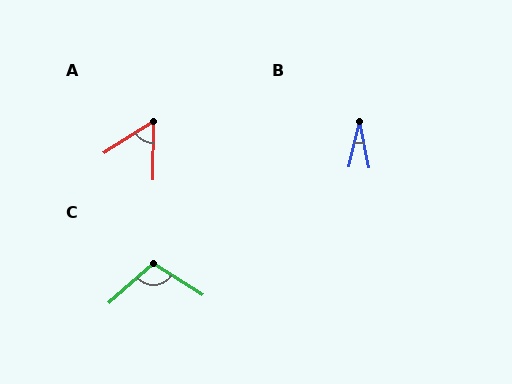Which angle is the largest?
C, at approximately 106 degrees.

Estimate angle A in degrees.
Approximately 57 degrees.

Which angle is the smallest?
B, at approximately 24 degrees.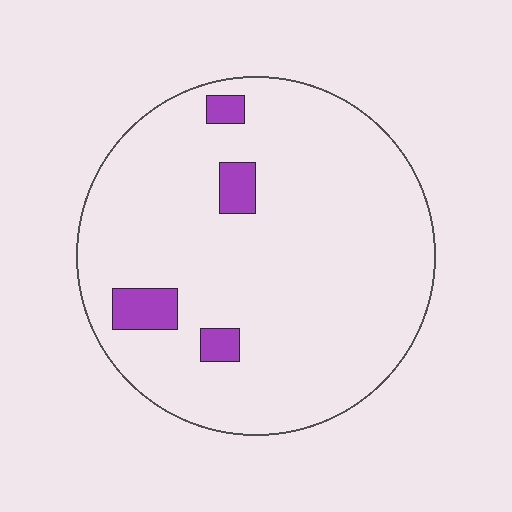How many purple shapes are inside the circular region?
4.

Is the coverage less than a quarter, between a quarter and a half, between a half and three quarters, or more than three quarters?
Less than a quarter.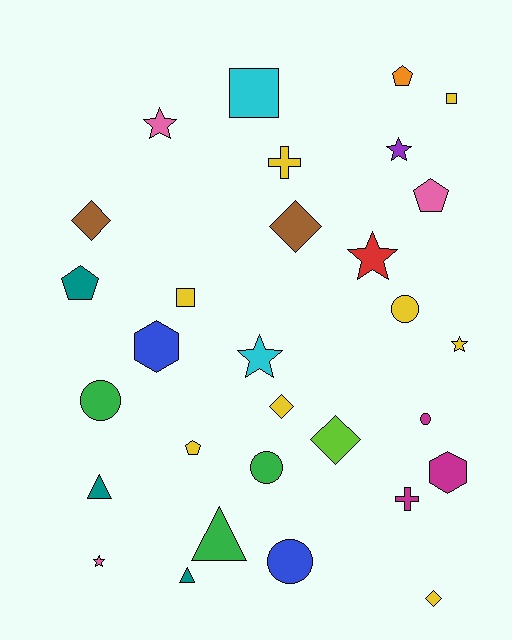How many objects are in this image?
There are 30 objects.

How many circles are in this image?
There are 5 circles.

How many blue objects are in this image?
There are 2 blue objects.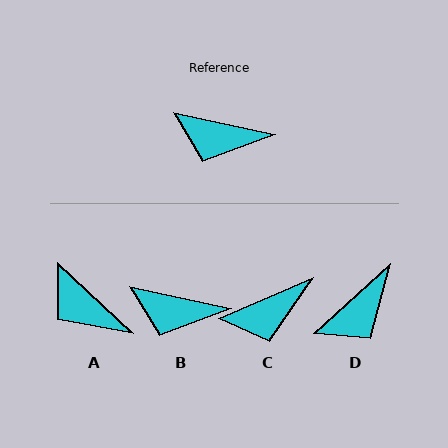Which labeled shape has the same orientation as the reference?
B.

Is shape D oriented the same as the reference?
No, it is off by about 54 degrees.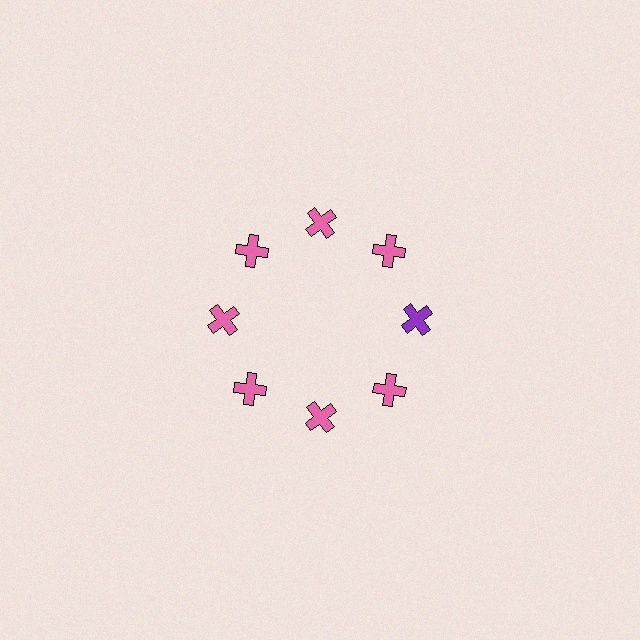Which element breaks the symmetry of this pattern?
The purple cross at roughly the 3 o'clock position breaks the symmetry. All other shapes are pink crosses.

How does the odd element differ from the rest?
It has a different color: purple instead of pink.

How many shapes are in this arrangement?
There are 8 shapes arranged in a ring pattern.